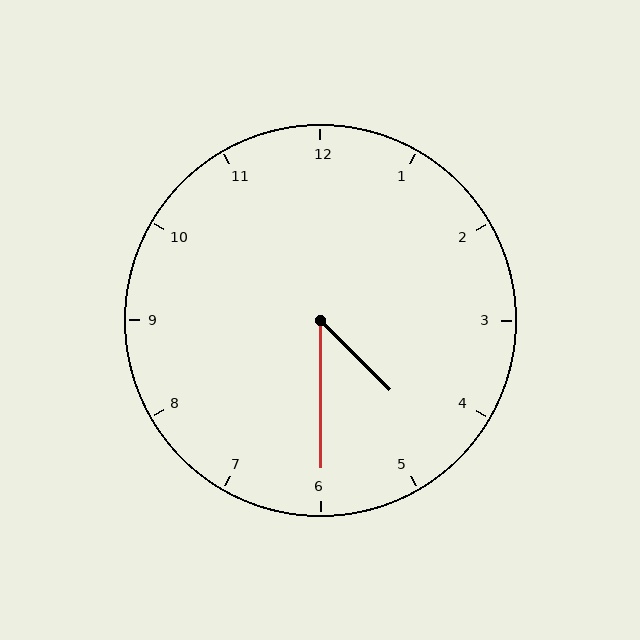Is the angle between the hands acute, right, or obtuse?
It is acute.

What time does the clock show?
4:30.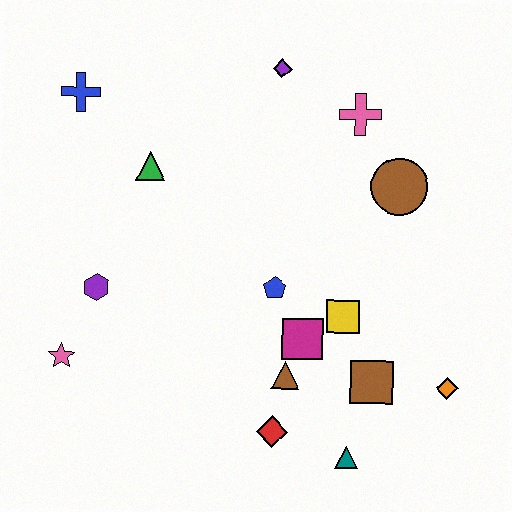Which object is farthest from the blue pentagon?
The blue cross is farthest from the blue pentagon.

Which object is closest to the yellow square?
The magenta square is closest to the yellow square.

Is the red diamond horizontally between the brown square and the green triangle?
Yes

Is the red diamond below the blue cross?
Yes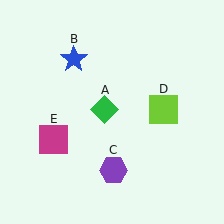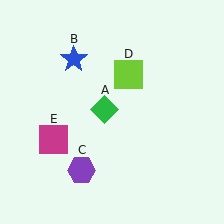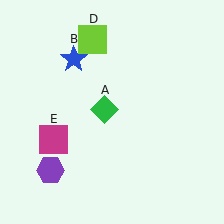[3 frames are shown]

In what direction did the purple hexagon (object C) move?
The purple hexagon (object C) moved left.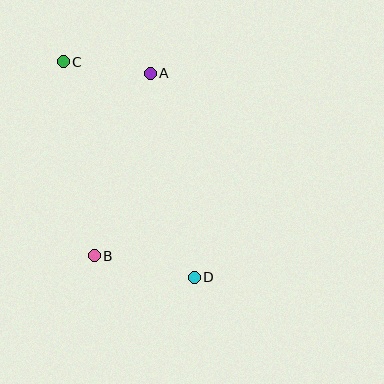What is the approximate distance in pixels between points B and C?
The distance between B and C is approximately 197 pixels.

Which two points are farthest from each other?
Points C and D are farthest from each other.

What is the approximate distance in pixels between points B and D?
The distance between B and D is approximately 102 pixels.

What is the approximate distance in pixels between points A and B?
The distance between A and B is approximately 191 pixels.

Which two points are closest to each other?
Points A and C are closest to each other.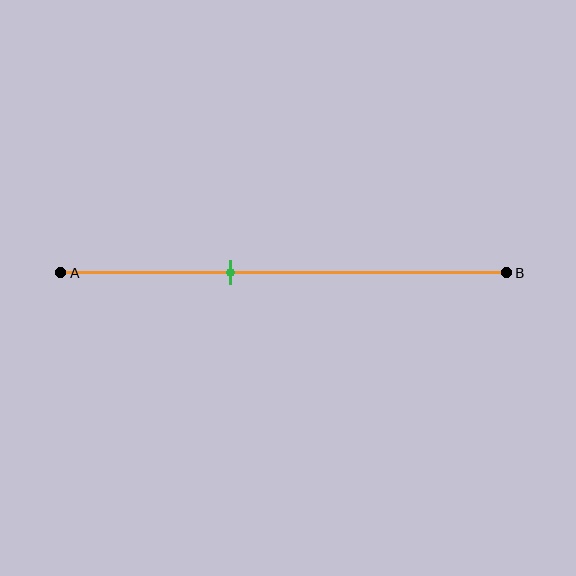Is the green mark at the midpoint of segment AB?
No, the mark is at about 40% from A, not at the 50% midpoint.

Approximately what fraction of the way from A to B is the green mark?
The green mark is approximately 40% of the way from A to B.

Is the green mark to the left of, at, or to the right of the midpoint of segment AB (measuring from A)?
The green mark is to the left of the midpoint of segment AB.